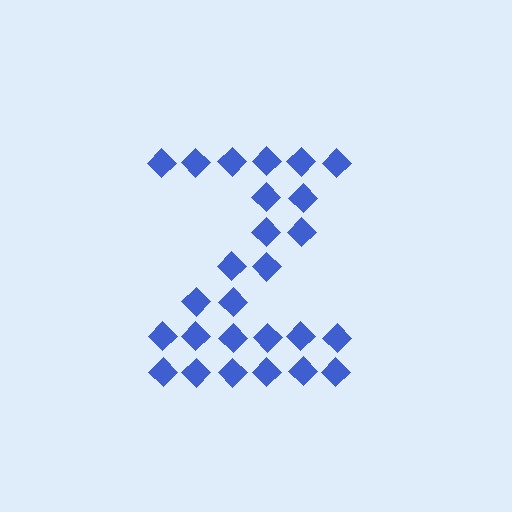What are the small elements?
The small elements are diamonds.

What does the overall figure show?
The overall figure shows the letter Z.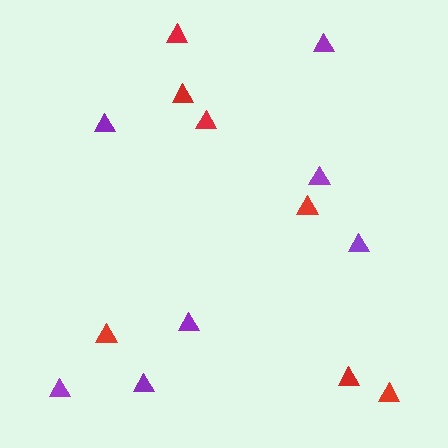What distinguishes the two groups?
There are 2 groups: one group of purple triangles (7) and one group of red triangles (7).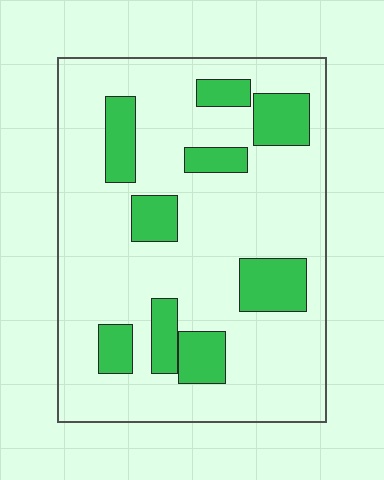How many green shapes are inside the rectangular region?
9.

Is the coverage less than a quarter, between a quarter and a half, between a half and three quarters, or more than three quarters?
Less than a quarter.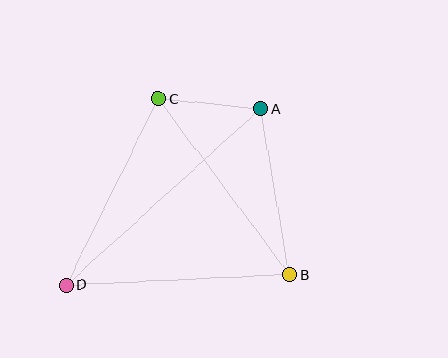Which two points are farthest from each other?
Points A and D are farthest from each other.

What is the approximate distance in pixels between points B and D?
The distance between B and D is approximately 223 pixels.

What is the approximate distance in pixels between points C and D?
The distance between C and D is approximately 207 pixels.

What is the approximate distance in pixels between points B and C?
The distance between B and C is approximately 219 pixels.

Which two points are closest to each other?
Points A and C are closest to each other.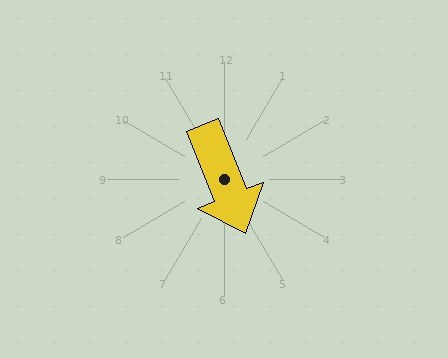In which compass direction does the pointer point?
South.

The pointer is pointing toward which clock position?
Roughly 5 o'clock.